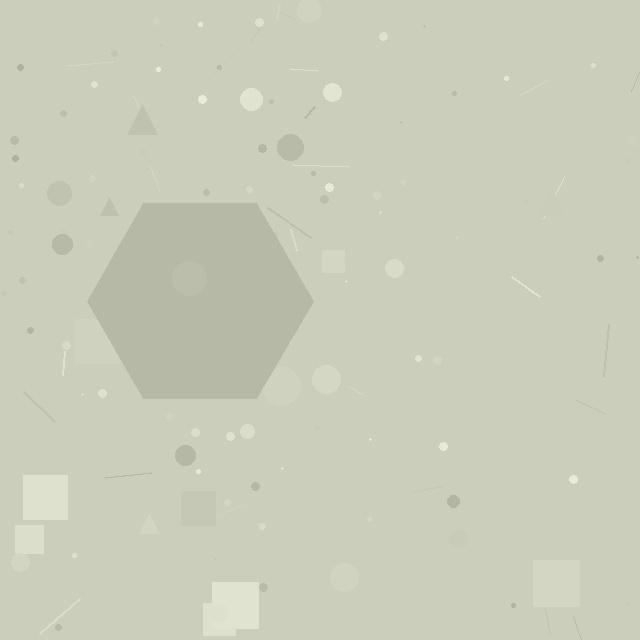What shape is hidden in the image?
A hexagon is hidden in the image.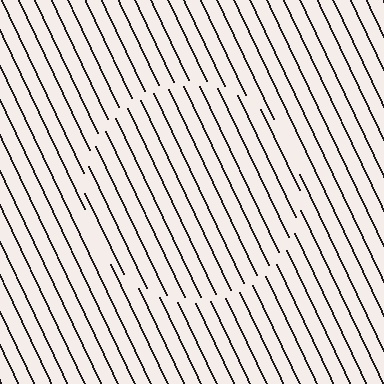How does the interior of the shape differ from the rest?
The interior of the shape contains the same grating, shifted by half a period — the contour is defined by the phase discontinuity where line-ends from the inner and outer gratings abut.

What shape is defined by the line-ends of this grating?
An illusory circle. The interior of the shape contains the same grating, shifted by half a period — the contour is defined by the phase discontinuity where line-ends from the inner and outer gratings abut.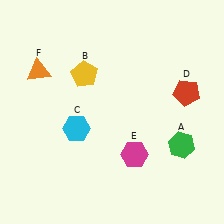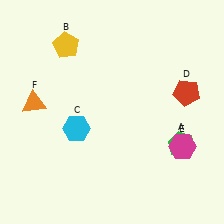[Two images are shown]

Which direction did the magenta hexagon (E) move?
The magenta hexagon (E) moved right.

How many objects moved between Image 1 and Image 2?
3 objects moved between the two images.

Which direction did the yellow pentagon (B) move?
The yellow pentagon (B) moved up.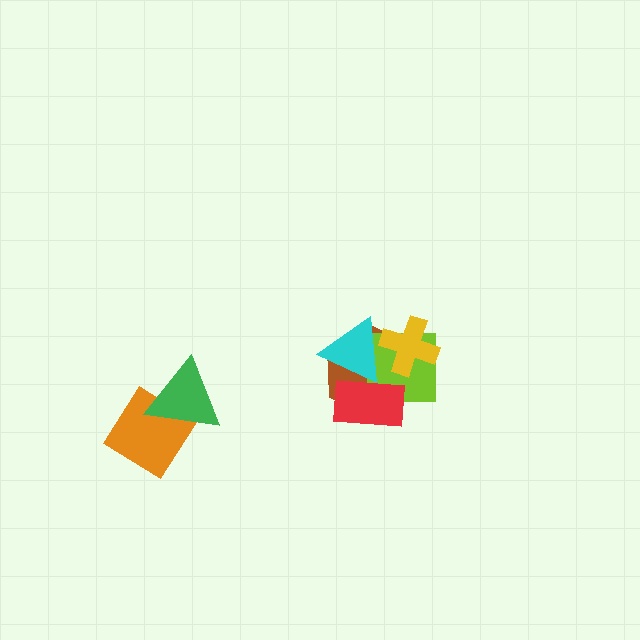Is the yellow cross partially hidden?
Yes, it is partially covered by another shape.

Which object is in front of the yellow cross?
The cyan triangle is in front of the yellow cross.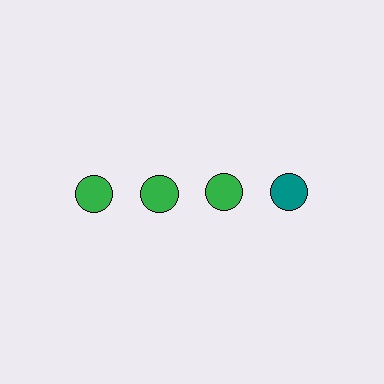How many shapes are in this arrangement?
There are 4 shapes arranged in a grid pattern.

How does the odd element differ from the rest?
It has a different color: teal instead of green.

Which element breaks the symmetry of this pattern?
The teal circle in the top row, second from right column breaks the symmetry. All other shapes are green circles.